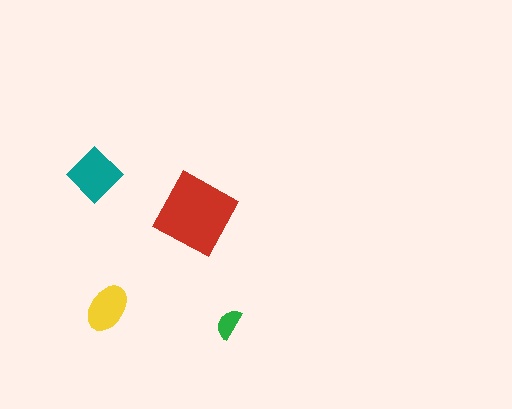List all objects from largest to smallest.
The red square, the teal diamond, the yellow ellipse, the green semicircle.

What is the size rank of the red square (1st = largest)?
1st.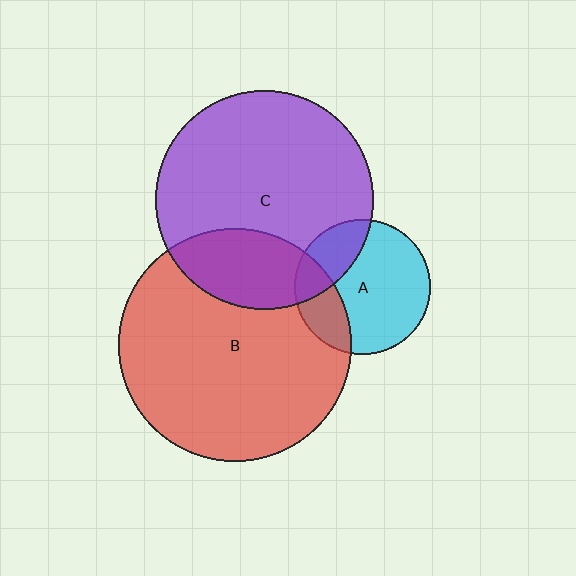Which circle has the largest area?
Circle B (red).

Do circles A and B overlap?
Yes.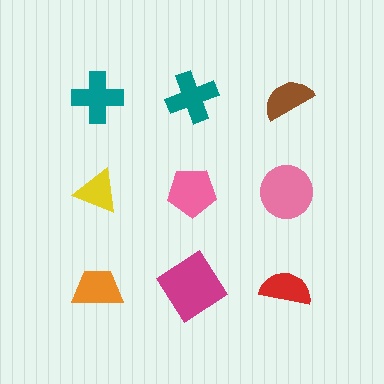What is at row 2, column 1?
A yellow triangle.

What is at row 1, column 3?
A brown semicircle.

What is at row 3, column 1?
An orange trapezoid.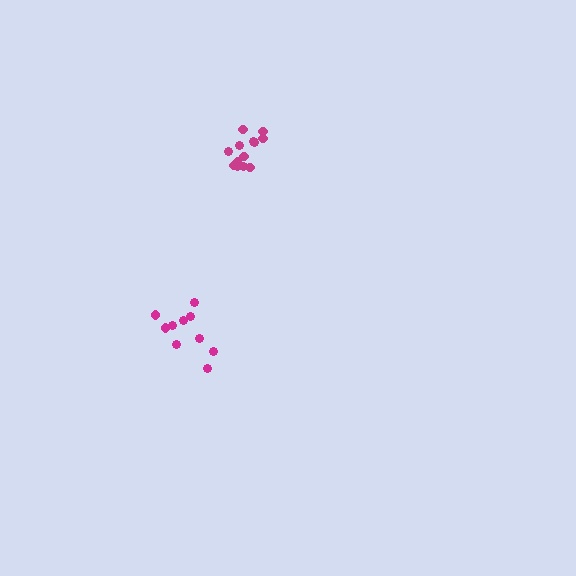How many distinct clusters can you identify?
There are 2 distinct clusters.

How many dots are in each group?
Group 1: 10 dots, Group 2: 13 dots (23 total).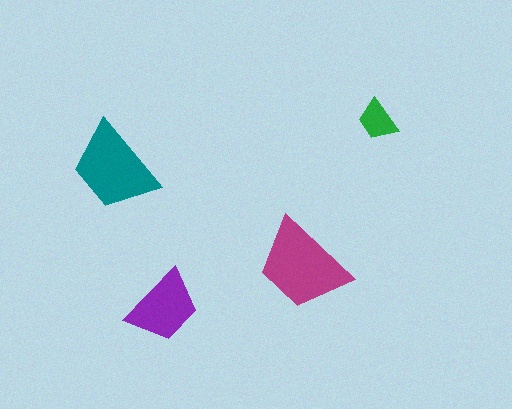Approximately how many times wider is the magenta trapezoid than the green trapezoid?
About 2 times wider.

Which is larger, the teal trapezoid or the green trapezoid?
The teal one.